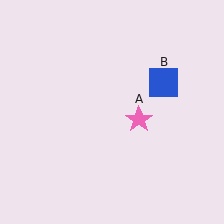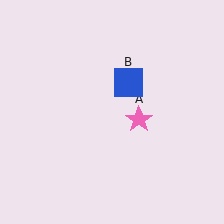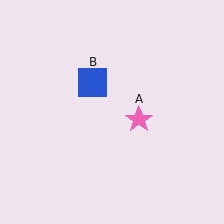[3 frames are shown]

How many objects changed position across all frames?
1 object changed position: blue square (object B).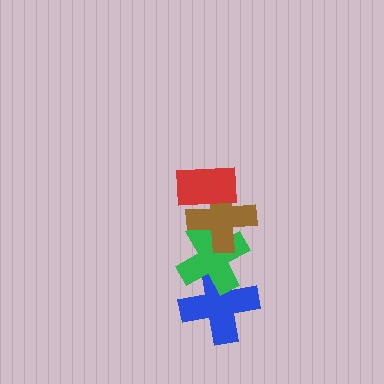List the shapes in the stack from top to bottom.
From top to bottom: the red rectangle, the brown cross, the green cross, the blue cross.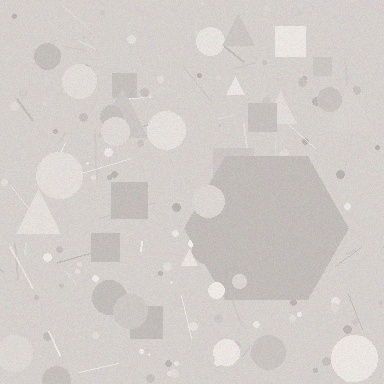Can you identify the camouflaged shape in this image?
The camouflaged shape is a hexagon.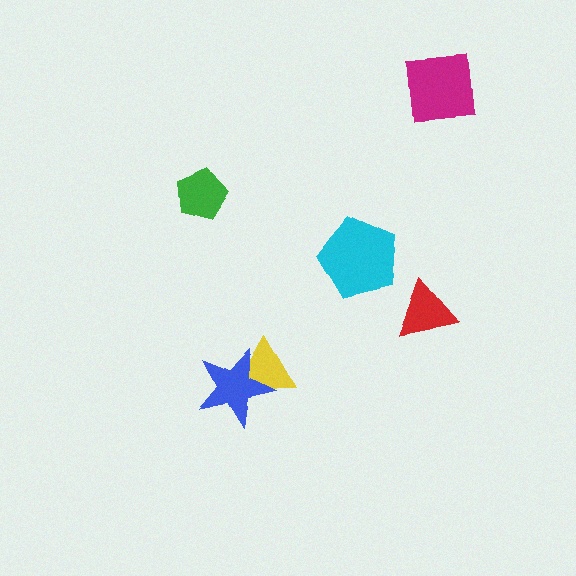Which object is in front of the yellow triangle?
The blue star is in front of the yellow triangle.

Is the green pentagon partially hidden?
No, no other shape covers it.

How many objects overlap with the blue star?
1 object overlaps with the blue star.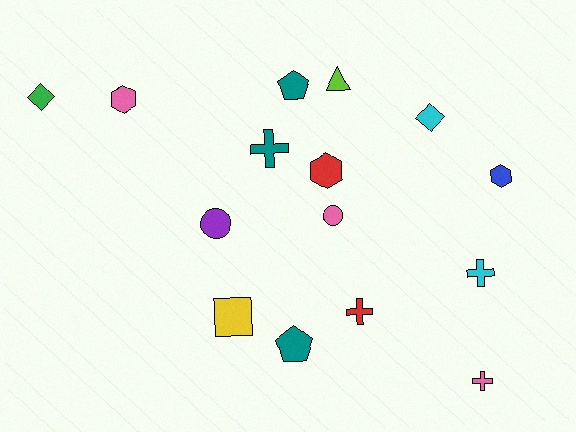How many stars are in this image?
There are no stars.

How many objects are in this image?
There are 15 objects.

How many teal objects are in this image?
There are 3 teal objects.